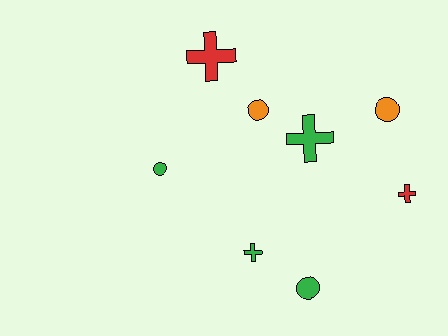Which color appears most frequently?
Green, with 4 objects.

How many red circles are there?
There are no red circles.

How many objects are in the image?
There are 8 objects.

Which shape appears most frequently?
Circle, with 4 objects.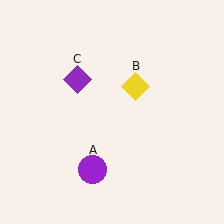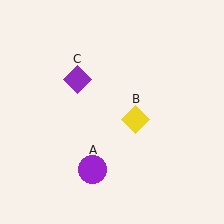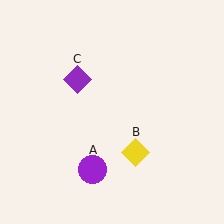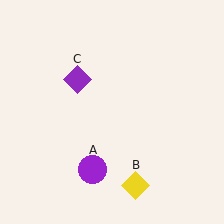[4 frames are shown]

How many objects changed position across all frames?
1 object changed position: yellow diamond (object B).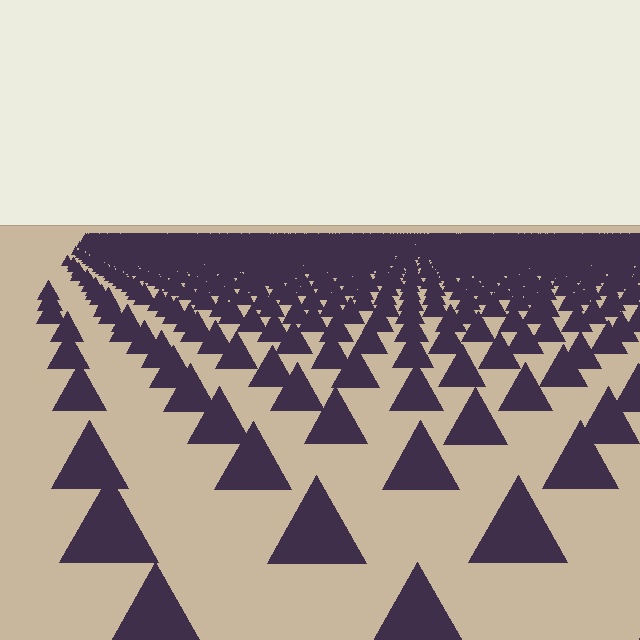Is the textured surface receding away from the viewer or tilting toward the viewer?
The surface is receding away from the viewer. Texture elements get smaller and denser toward the top.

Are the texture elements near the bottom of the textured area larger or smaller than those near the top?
Larger. Near the bottom, elements are closer to the viewer and appear at a bigger on-screen size.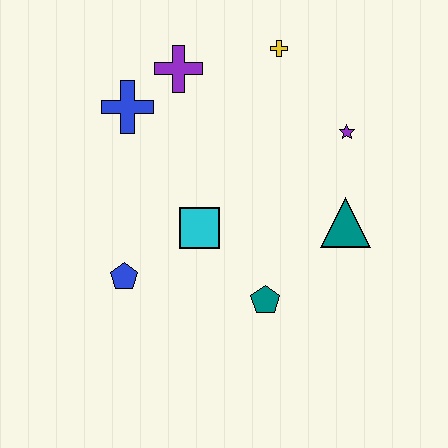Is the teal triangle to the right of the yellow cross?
Yes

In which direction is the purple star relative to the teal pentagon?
The purple star is above the teal pentagon.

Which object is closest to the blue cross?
The purple cross is closest to the blue cross.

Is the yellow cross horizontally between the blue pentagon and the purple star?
Yes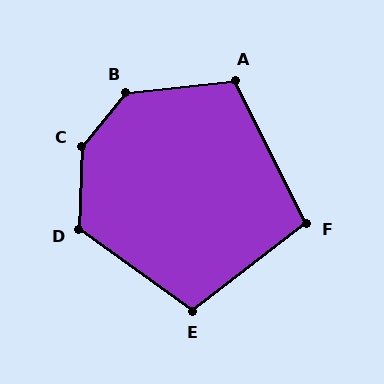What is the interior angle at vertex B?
Approximately 136 degrees (obtuse).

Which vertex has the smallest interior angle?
F, at approximately 101 degrees.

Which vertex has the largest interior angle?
C, at approximately 143 degrees.